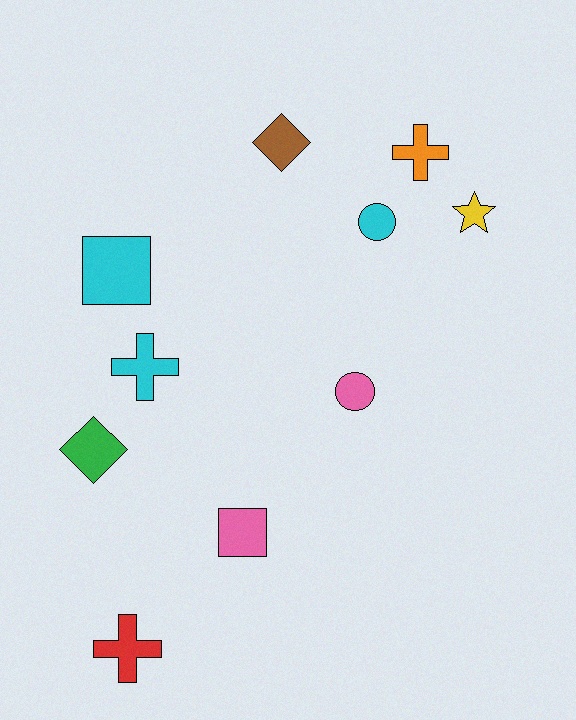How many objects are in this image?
There are 10 objects.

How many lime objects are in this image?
There are no lime objects.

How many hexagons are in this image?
There are no hexagons.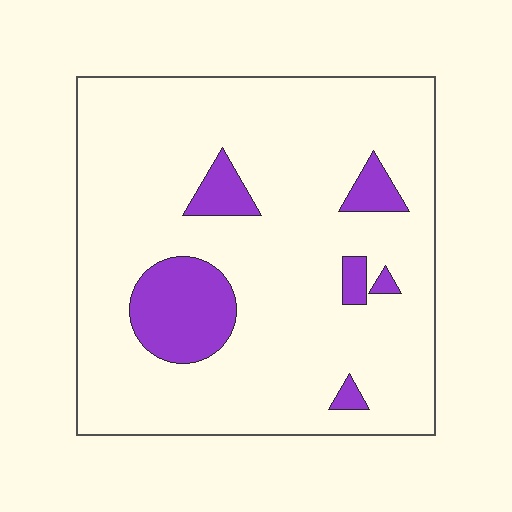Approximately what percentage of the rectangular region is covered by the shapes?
Approximately 15%.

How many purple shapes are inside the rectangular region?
6.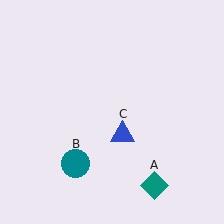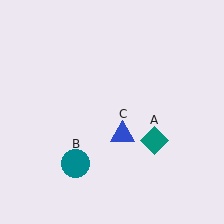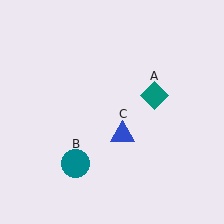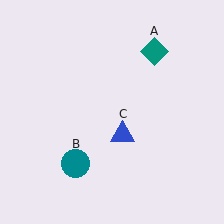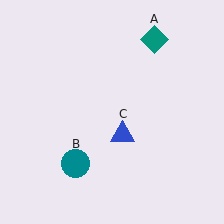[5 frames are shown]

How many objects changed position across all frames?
1 object changed position: teal diamond (object A).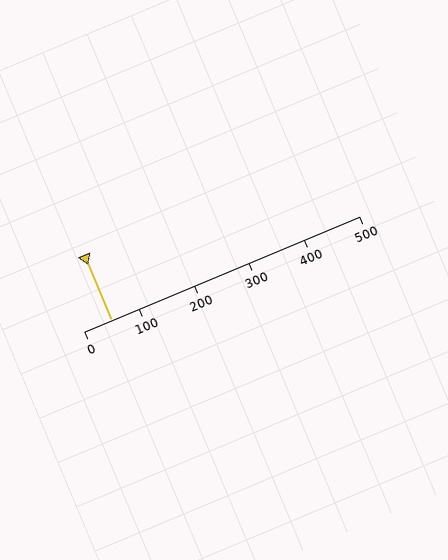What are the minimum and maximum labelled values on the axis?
The axis runs from 0 to 500.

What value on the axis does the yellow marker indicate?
The marker indicates approximately 50.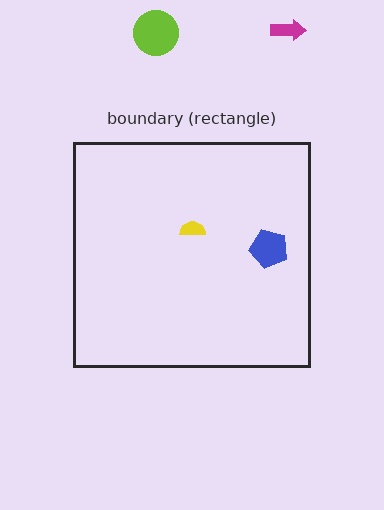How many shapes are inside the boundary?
2 inside, 2 outside.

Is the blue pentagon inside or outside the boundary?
Inside.